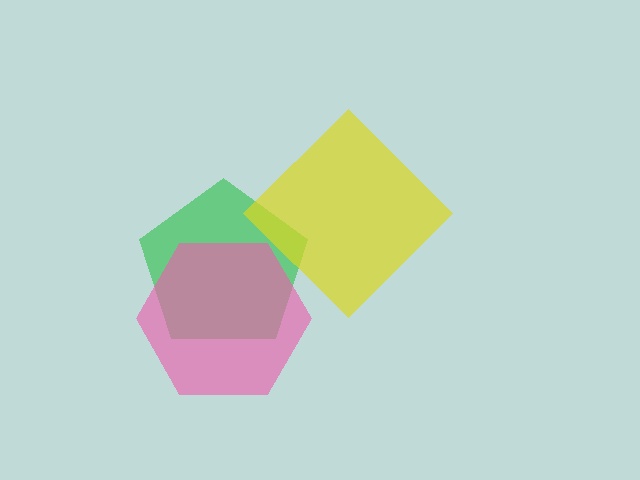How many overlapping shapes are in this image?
There are 3 overlapping shapes in the image.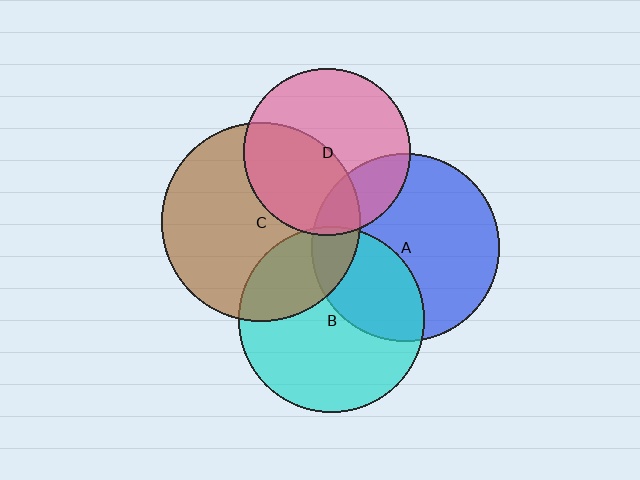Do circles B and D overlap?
Yes.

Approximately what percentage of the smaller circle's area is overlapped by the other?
Approximately 5%.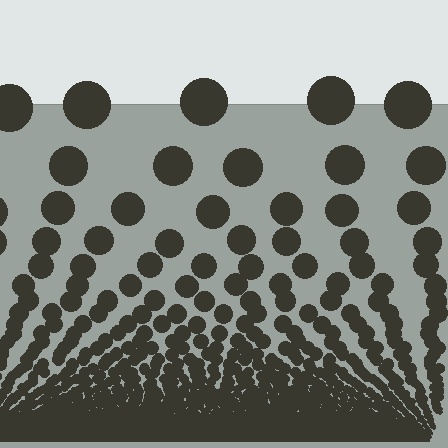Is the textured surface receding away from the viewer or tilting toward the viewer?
The surface appears to tilt toward the viewer. Texture elements get larger and sparser toward the top.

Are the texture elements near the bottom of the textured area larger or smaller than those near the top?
Smaller. The gradient is inverted — elements near the bottom are smaller and denser.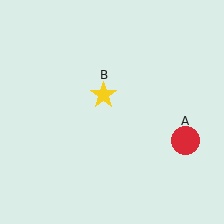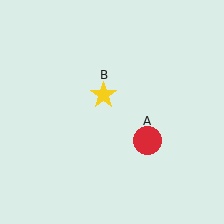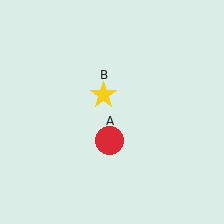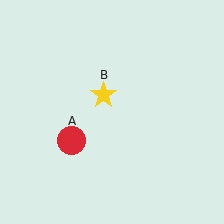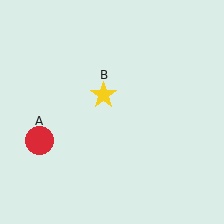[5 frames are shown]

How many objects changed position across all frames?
1 object changed position: red circle (object A).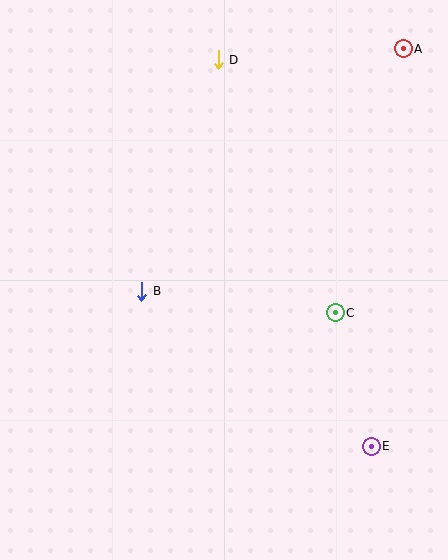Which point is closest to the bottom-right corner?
Point E is closest to the bottom-right corner.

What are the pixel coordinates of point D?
Point D is at (218, 60).